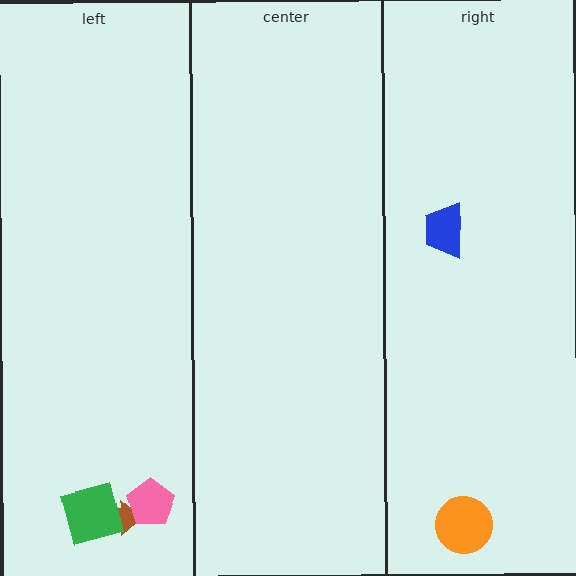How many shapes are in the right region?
2.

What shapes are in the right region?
The blue trapezoid, the orange circle.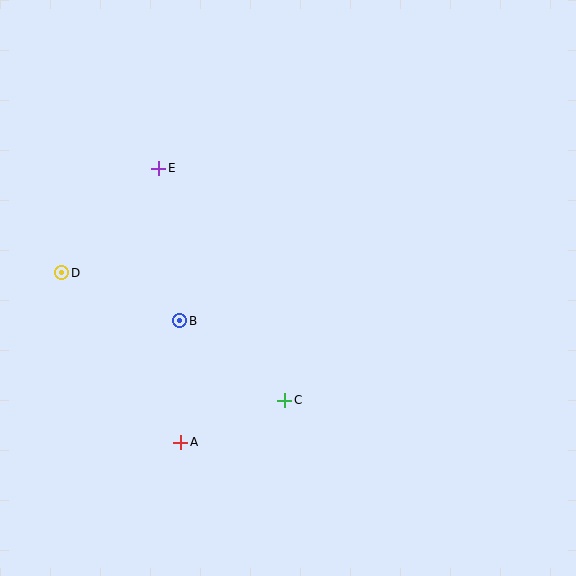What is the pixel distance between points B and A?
The distance between B and A is 122 pixels.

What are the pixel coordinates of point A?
Point A is at (181, 442).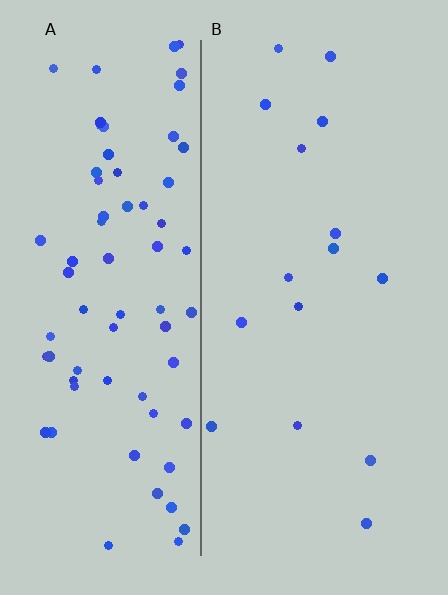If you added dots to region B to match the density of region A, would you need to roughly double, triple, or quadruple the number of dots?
Approximately quadruple.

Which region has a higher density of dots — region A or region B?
A (the left).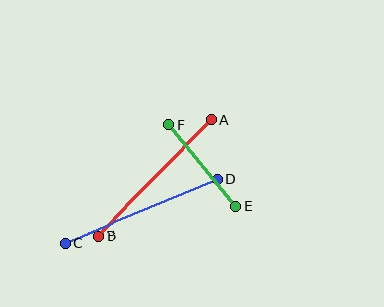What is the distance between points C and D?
The distance is approximately 165 pixels.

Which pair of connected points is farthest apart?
Points C and D are farthest apart.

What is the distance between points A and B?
The distance is approximately 162 pixels.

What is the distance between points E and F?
The distance is approximately 105 pixels.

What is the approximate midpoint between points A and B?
The midpoint is at approximately (155, 178) pixels.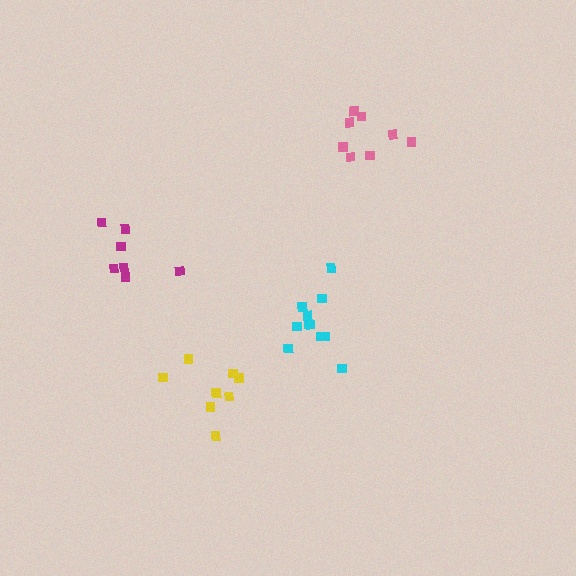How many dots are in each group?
Group 1: 11 dots, Group 2: 7 dots, Group 3: 8 dots, Group 4: 8 dots (34 total).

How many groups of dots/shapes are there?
There are 4 groups.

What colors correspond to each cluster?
The clusters are colored: cyan, magenta, yellow, pink.